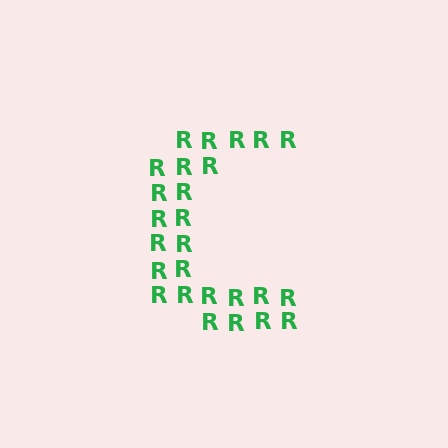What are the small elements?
The small elements are letter R's.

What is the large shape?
The large shape is the letter C.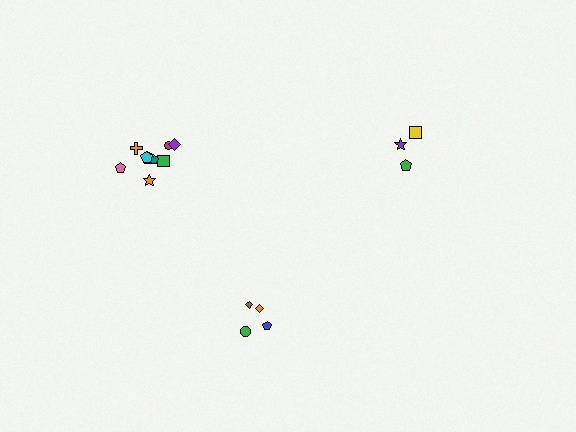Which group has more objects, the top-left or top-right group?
The top-left group.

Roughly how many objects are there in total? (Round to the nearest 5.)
Roughly 15 objects in total.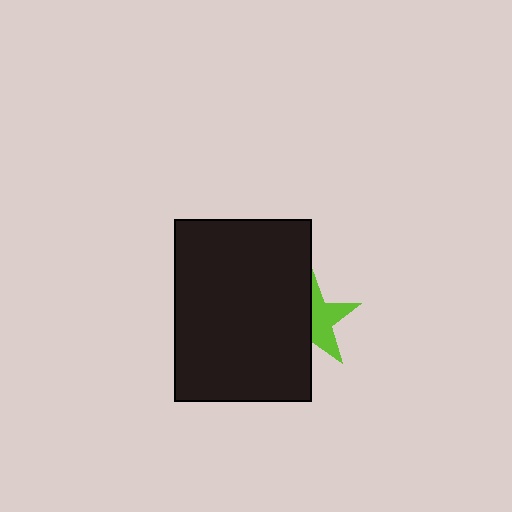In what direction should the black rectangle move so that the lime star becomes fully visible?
The black rectangle should move left. That is the shortest direction to clear the overlap and leave the lime star fully visible.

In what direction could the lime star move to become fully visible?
The lime star could move right. That would shift it out from behind the black rectangle entirely.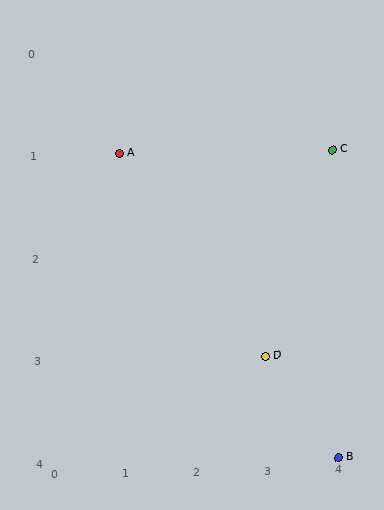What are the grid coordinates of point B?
Point B is at grid coordinates (4, 4).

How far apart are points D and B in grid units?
Points D and B are 1 column and 1 row apart (about 1.4 grid units diagonally).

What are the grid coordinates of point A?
Point A is at grid coordinates (1, 1).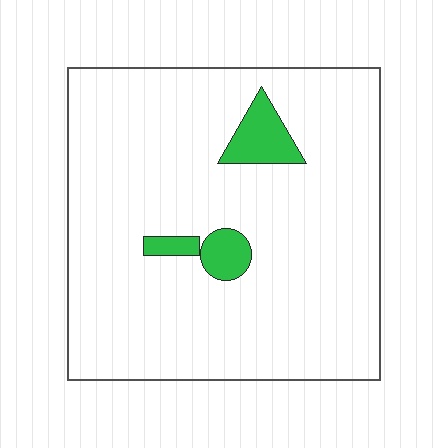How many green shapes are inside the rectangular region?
3.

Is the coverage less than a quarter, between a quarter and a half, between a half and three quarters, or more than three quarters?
Less than a quarter.